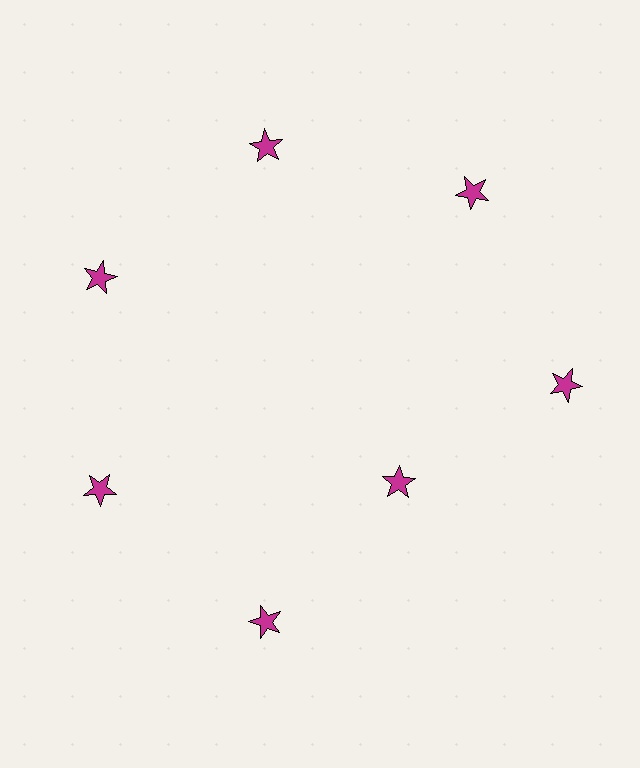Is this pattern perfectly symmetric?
No. The 7 magenta stars are arranged in a ring, but one element near the 5 o'clock position is pulled inward toward the center, breaking the 7-fold rotational symmetry.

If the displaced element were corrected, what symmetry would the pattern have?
It would have 7-fold rotational symmetry — the pattern would map onto itself every 51 degrees.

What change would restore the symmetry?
The symmetry would be restored by moving it outward, back onto the ring so that all 7 stars sit at equal angles and equal distance from the center.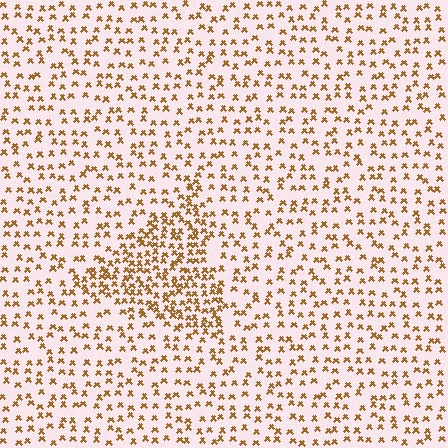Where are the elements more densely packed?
The elements are more densely packed inside the triangle boundary.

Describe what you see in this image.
The image contains small brown elements arranged at two different densities. A triangle-shaped region is visible where the elements are more densely packed than the surrounding area.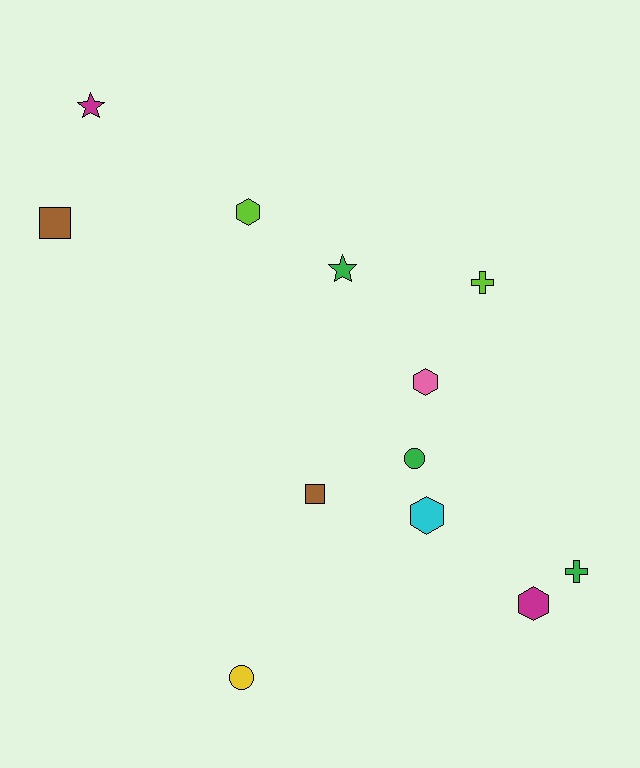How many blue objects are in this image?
There are no blue objects.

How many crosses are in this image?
There are 2 crosses.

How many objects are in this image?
There are 12 objects.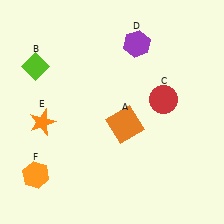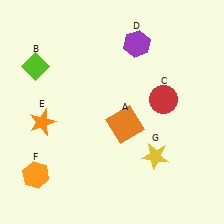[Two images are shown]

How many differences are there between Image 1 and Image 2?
There is 1 difference between the two images.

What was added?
A yellow star (G) was added in Image 2.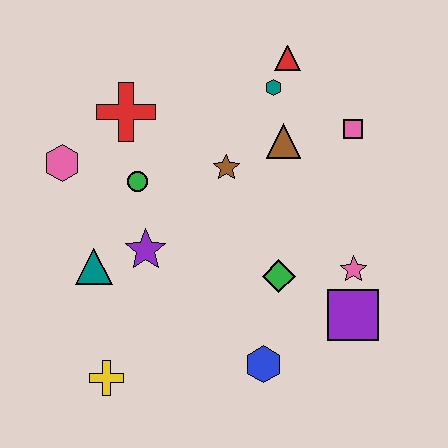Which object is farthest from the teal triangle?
The pink square is farthest from the teal triangle.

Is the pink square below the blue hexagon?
No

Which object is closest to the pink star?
The purple square is closest to the pink star.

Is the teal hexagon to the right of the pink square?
No